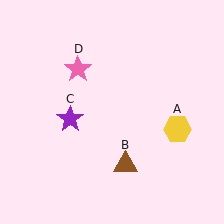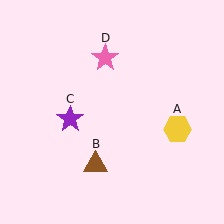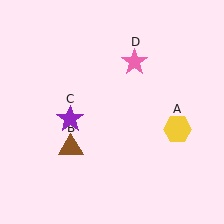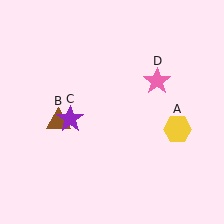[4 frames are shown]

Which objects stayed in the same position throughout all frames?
Yellow hexagon (object A) and purple star (object C) remained stationary.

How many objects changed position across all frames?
2 objects changed position: brown triangle (object B), pink star (object D).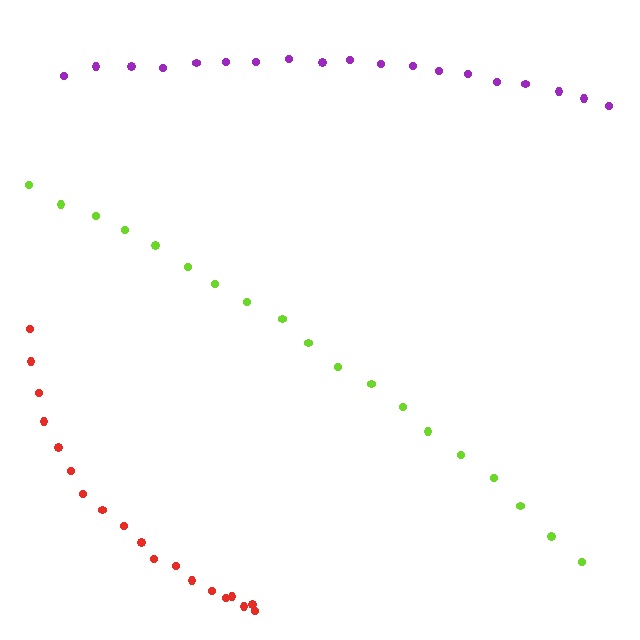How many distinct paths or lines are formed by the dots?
There are 3 distinct paths.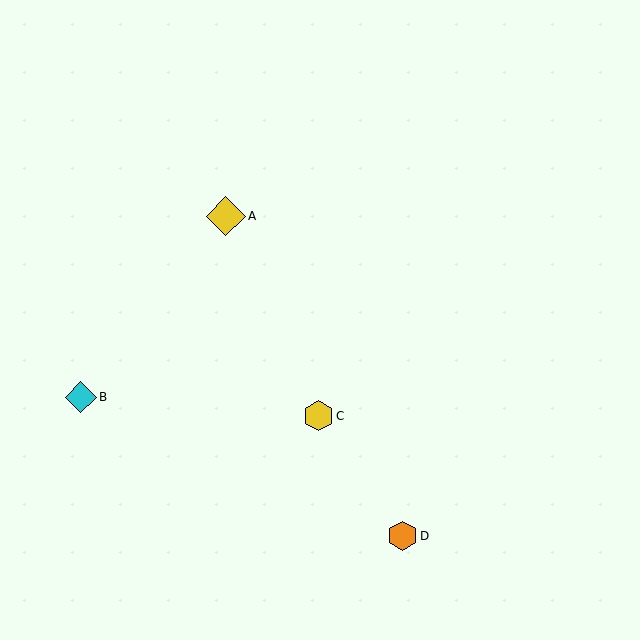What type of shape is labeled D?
Shape D is an orange hexagon.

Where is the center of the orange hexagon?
The center of the orange hexagon is at (402, 536).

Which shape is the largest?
The yellow diamond (labeled A) is the largest.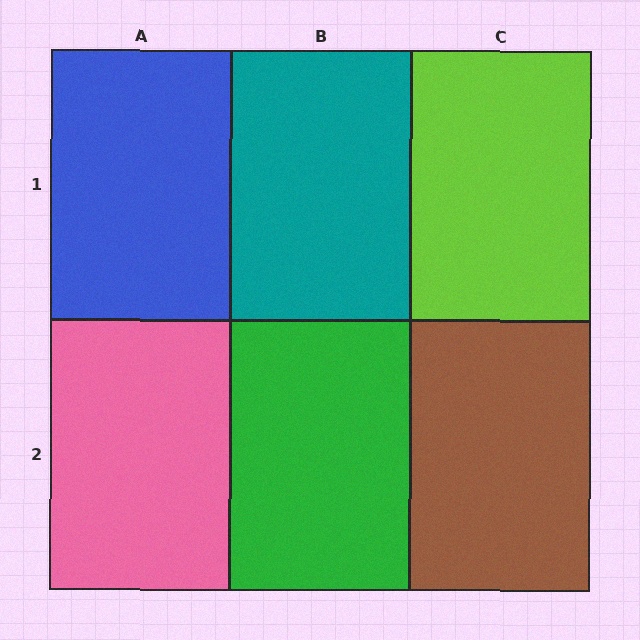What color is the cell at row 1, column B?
Teal.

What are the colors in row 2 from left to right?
Pink, green, brown.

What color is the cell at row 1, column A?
Blue.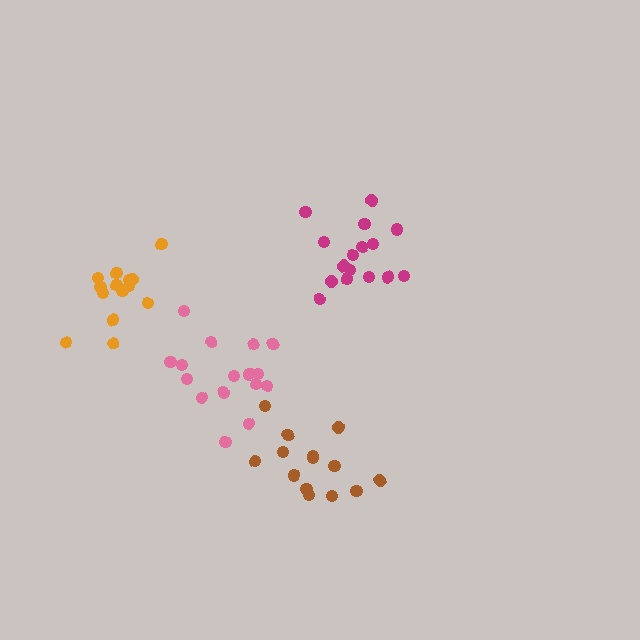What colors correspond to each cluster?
The clusters are colored: magenta, orange, pink, brown.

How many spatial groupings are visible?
There are 4 spatial groupings.